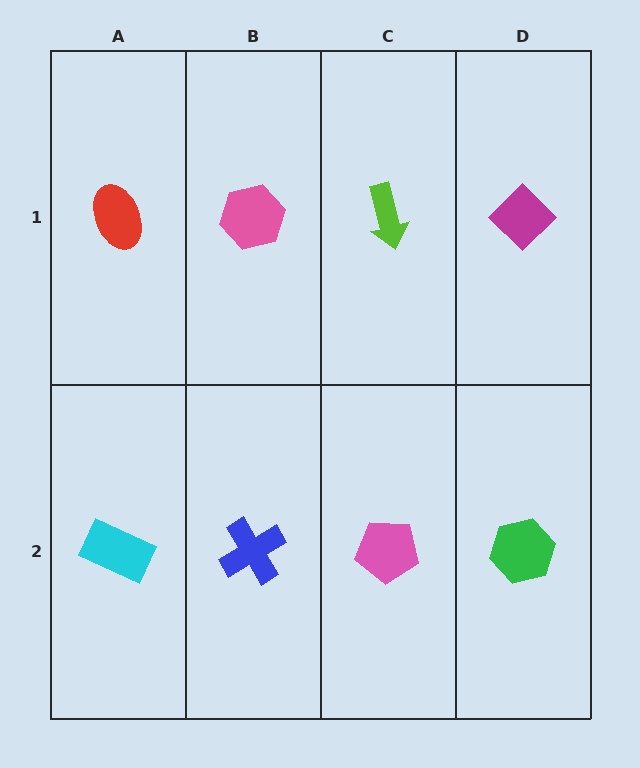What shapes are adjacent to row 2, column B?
A pink hexagon (row 1, column B), a cyan rectangle (row 2, column A), a pink pentagon (row 2, column C).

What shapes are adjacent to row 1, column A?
A cyan rectangle (row 2, column A), a pink hexagon (row 1, column B).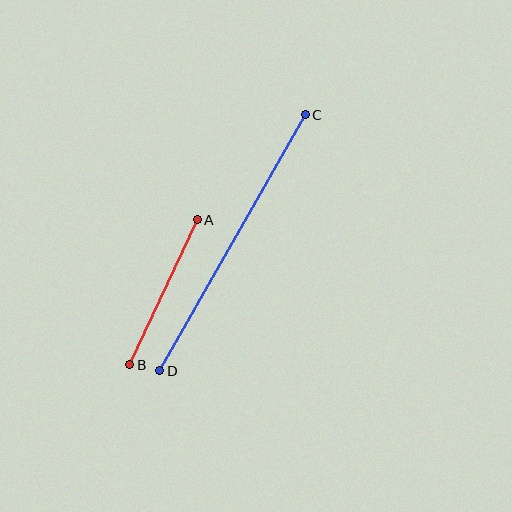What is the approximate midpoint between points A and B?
The midpoint is at approximately (163, 292) pixels.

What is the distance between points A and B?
The distance is approximately 160 pixels.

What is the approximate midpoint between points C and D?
The midpoint is at approximately (232, 243) pixels.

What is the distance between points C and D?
The distance is approximately 295 pixels.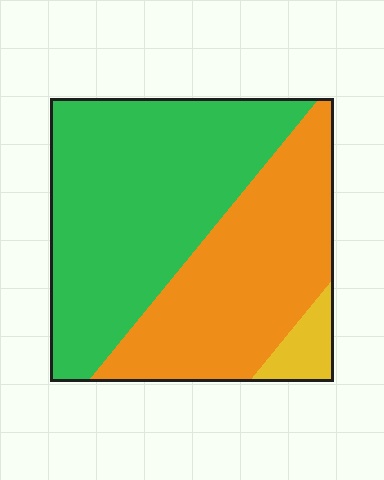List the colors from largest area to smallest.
From largest to smallest: green, orange, yellow.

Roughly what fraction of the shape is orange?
Orange covers about 40% of the shape.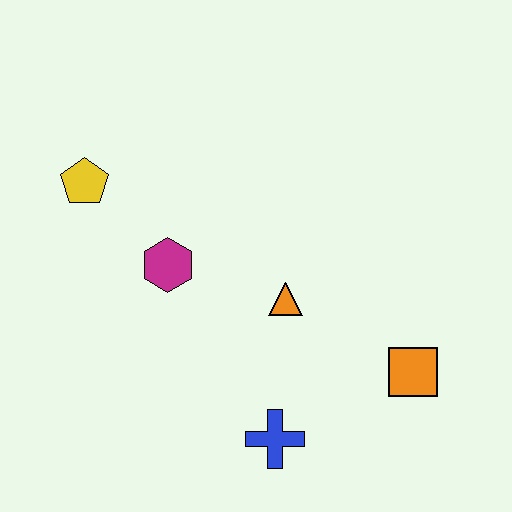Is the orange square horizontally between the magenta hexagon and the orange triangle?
No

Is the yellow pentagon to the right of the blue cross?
No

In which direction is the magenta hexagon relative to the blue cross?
The magenta hexagon is above the blue cross.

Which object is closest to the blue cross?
The orange triangle is closest to the blue cross.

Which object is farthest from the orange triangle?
The yellow pentagon is farthest from the orange triangle.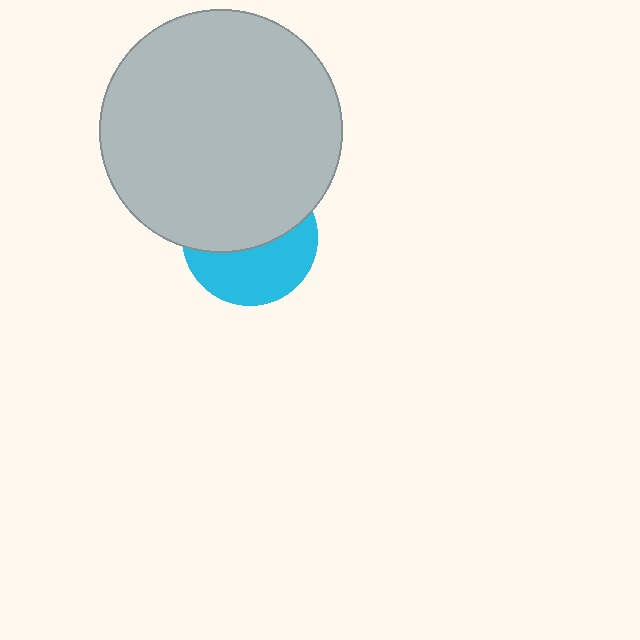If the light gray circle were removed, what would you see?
You would see the complete cyan circle.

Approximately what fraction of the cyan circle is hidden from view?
Roughly 55% of the cyan circle is hidden behind the light gray circle.